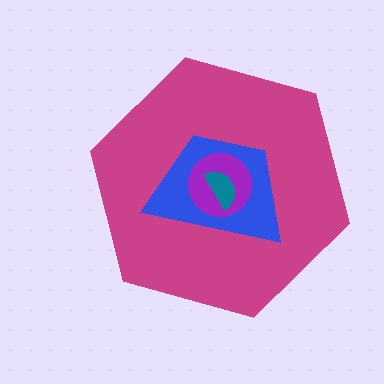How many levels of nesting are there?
4.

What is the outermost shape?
The magenta hexagon.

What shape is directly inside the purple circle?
The teal semicircle.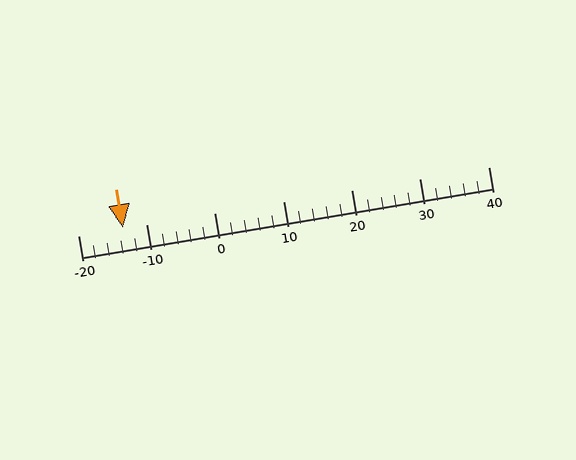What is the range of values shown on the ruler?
The ruler shows values from -20 to 40.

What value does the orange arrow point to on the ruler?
The orange arrow points to approximately -13.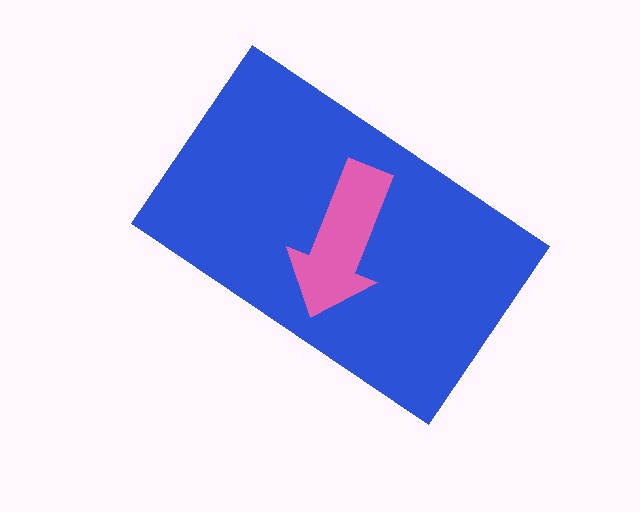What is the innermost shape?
The pink arrow.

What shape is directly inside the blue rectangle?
The pink arrow.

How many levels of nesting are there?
2.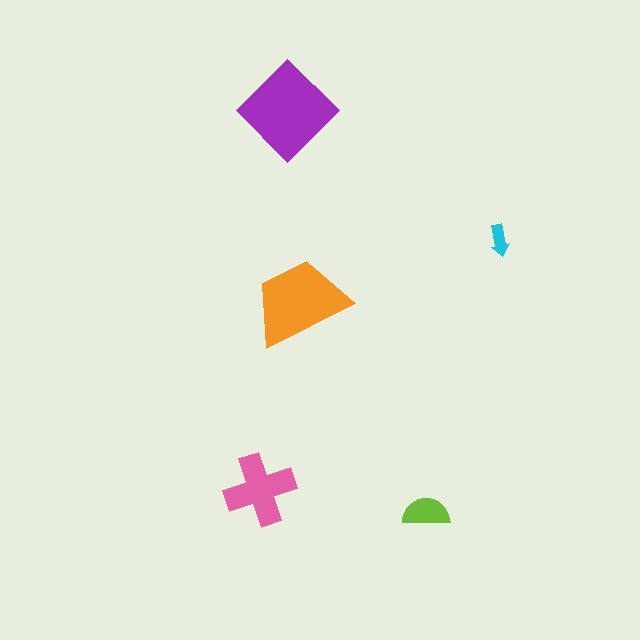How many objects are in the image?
There are 5 objects in the image.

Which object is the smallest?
The cyan arrow.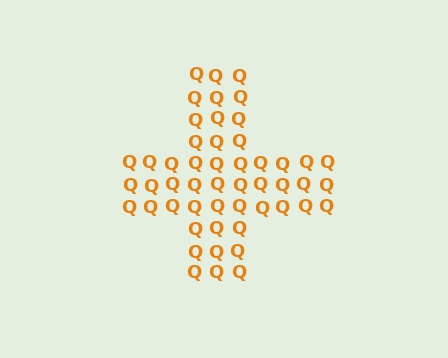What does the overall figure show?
The overall figure shows a cross.